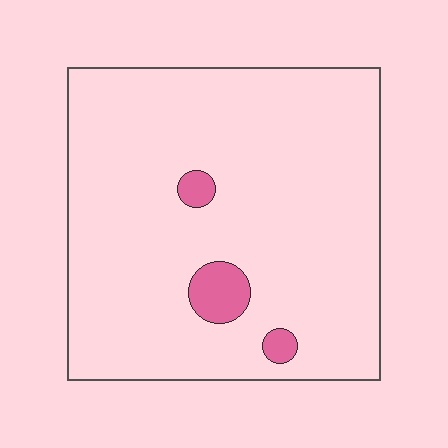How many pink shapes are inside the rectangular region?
3.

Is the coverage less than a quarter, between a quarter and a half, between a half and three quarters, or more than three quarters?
Less than a quarter.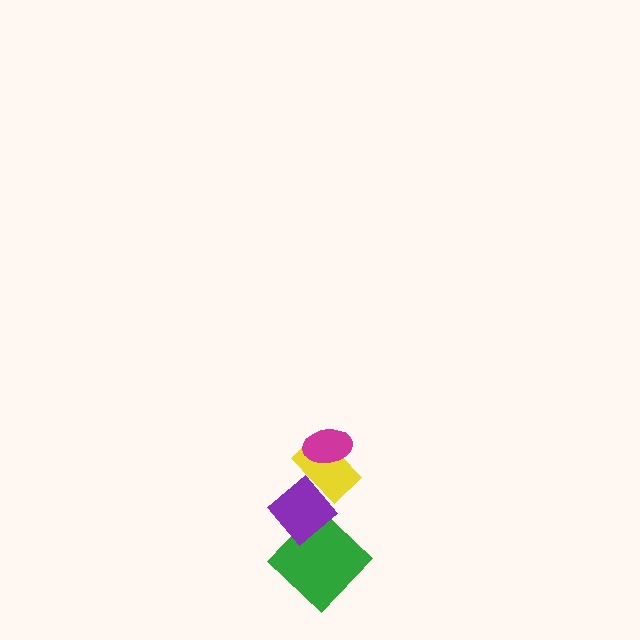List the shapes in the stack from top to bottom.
From top to bottom: the magenta ellipse, the yellow rectangle, the purple diamond, the green diamond.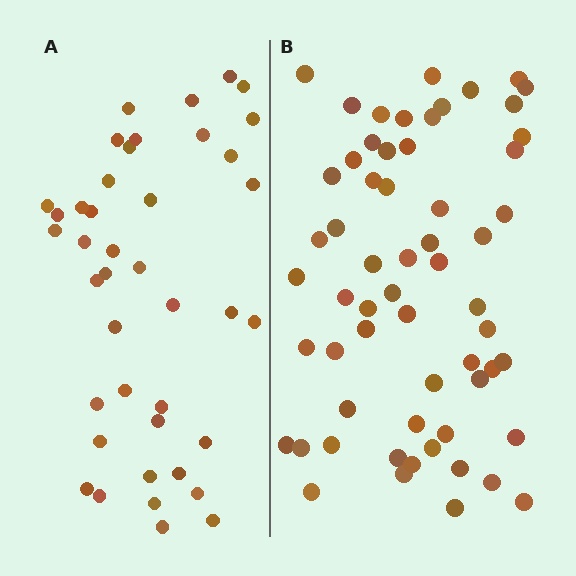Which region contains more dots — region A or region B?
Region B (the right region) has more dots.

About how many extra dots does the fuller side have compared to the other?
Region B has approximately 20 more dots than region A.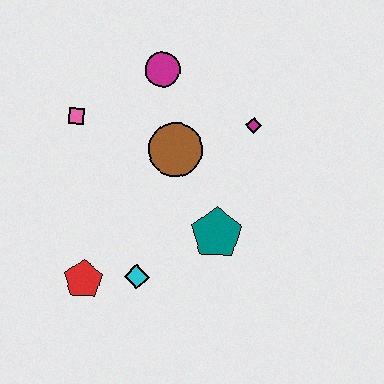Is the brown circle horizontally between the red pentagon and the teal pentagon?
Yes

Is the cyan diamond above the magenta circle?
No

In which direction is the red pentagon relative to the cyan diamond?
The red pentagon is to the left of the cyan diamond.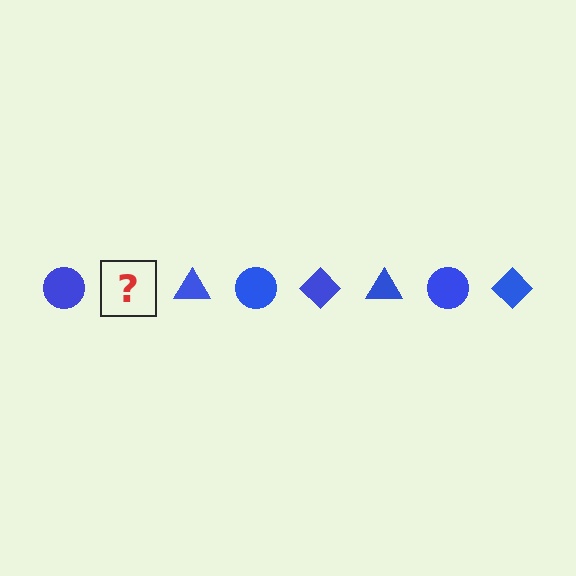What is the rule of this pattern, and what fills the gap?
The rule is that the pattern cycles through circle, diamond, triangle shapes in blue. The gap should be filled with a blue diamond.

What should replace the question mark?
The question mark should be replaced with a blue diamond.